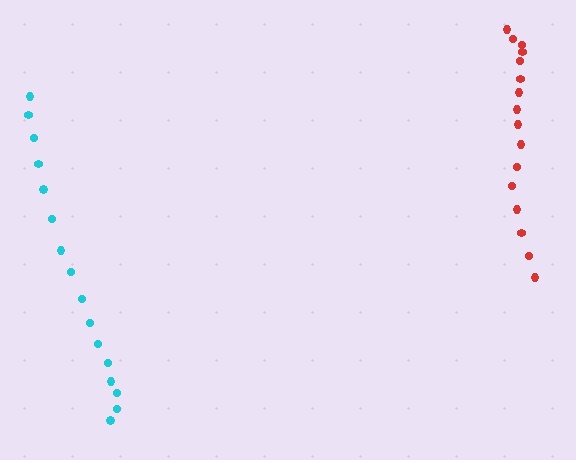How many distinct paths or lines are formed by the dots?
There are 2 distinct paths.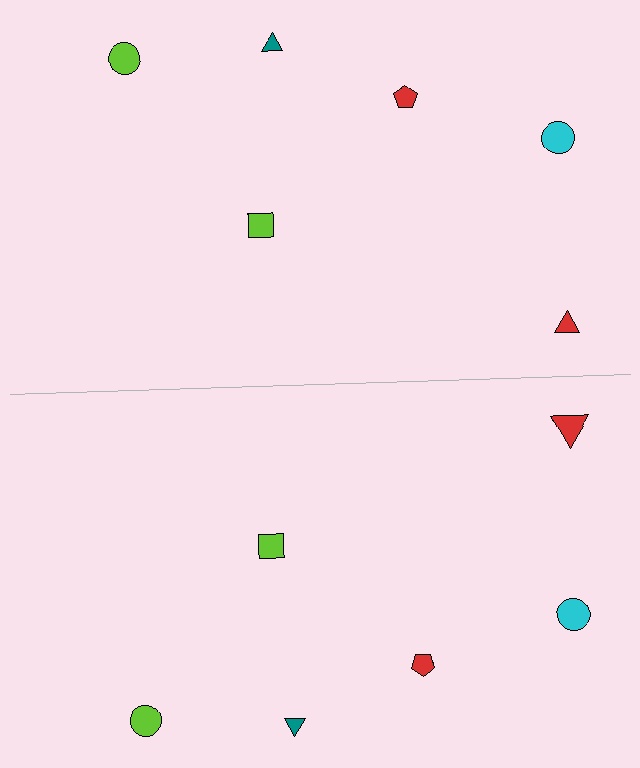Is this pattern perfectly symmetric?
No, the pattern is not perfectly symmetric. The red triangle on the bottom side has a different size than its mirror counterpart.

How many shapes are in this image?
There are 12 shapes in this image.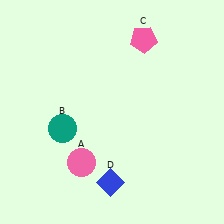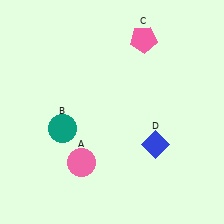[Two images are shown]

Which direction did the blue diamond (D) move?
The blue diamond (D) moved right.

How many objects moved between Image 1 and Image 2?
1 object moved between the two images.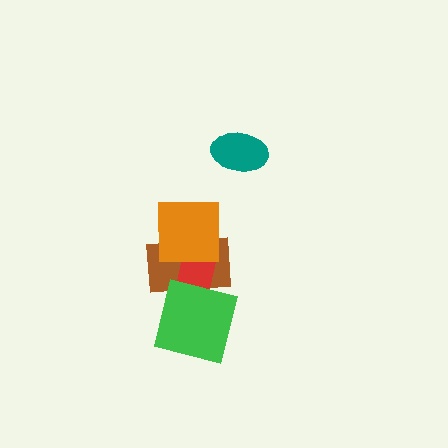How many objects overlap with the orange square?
2 objects overlap with the orange square.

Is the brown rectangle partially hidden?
Yes, it is partially covered by another shape.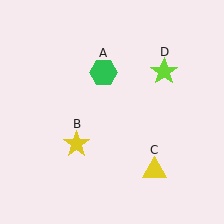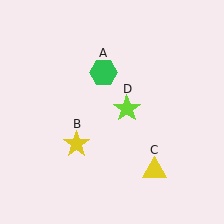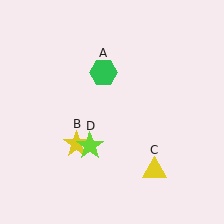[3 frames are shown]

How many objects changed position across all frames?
1 object changed position: lime star (object D).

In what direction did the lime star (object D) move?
The lime star (object D) moved down and to the left.